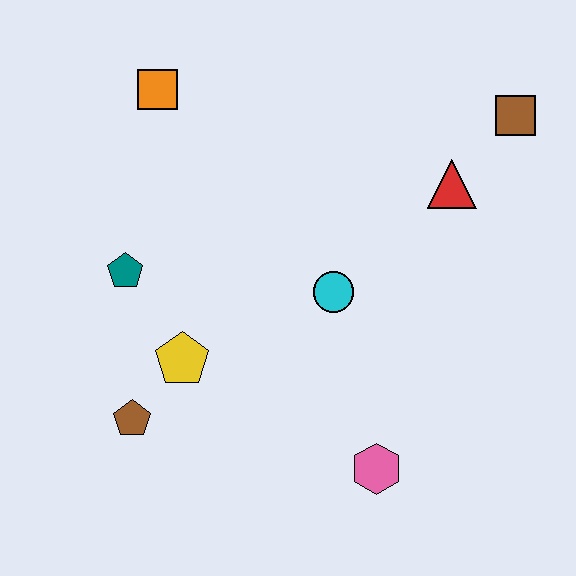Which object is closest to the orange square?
The teal pentagon is closest to the orange square.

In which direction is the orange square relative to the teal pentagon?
The orange square is above the teal pentagon.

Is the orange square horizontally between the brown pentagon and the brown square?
Yes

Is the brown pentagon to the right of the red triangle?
No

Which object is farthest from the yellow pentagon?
The brown square is farthest from the yellow pentagon.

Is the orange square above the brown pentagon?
Yes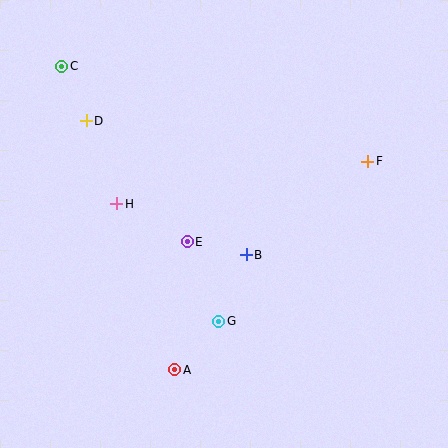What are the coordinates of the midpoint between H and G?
The midpoint between H and G is at (168, 262).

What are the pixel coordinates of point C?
Point C is at (62, 66).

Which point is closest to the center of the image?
Point B at (246, 255) is closest to the center.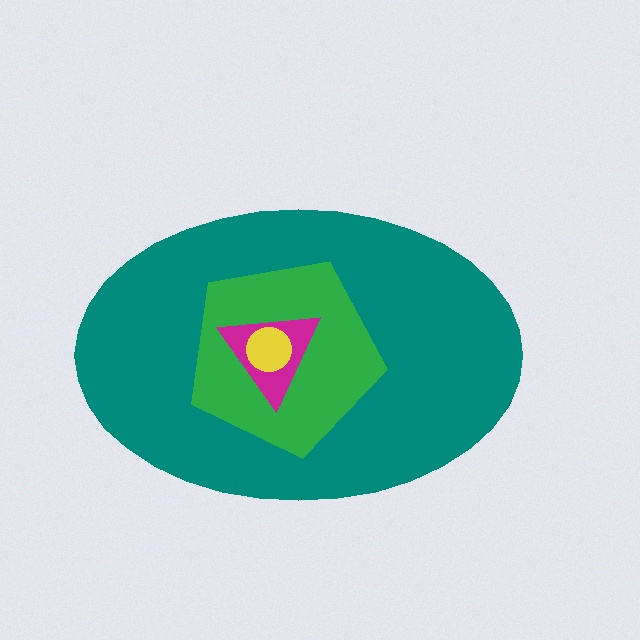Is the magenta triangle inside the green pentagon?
Yes.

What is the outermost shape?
The teal ellipse.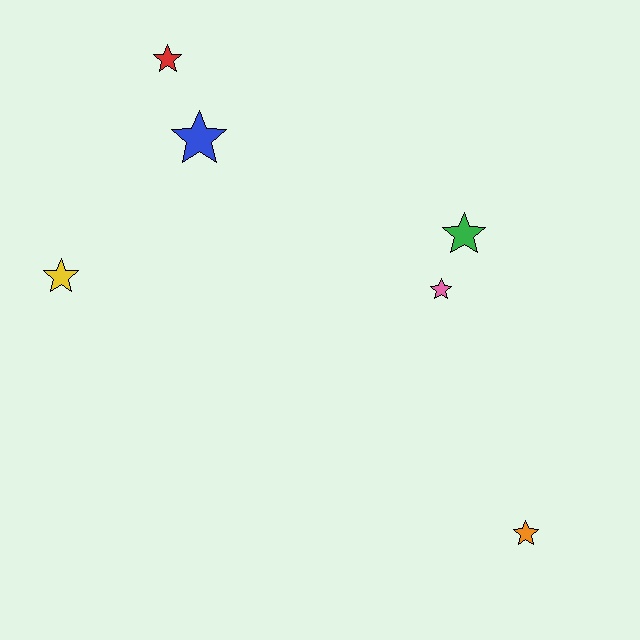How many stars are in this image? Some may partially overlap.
There are 6 stars.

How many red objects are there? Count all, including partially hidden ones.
There is 1 red object.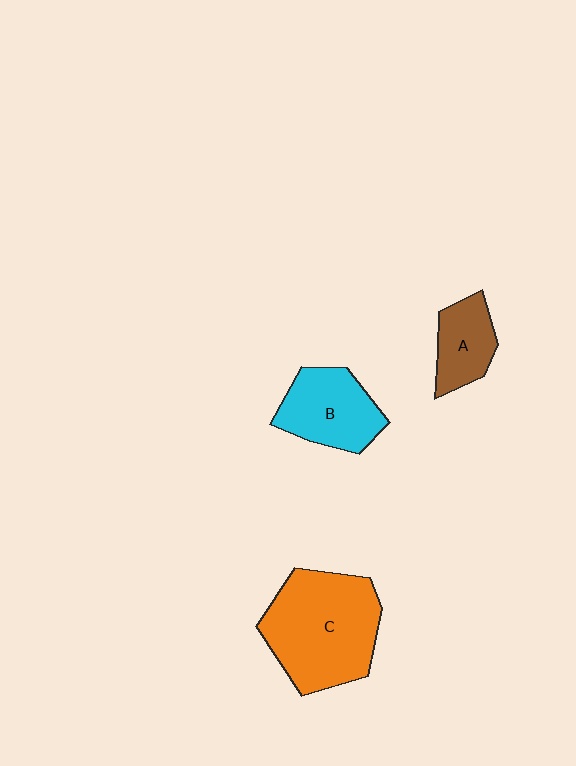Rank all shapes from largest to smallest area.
From largest to smallest: C (orange), B (cyan), A (brown).